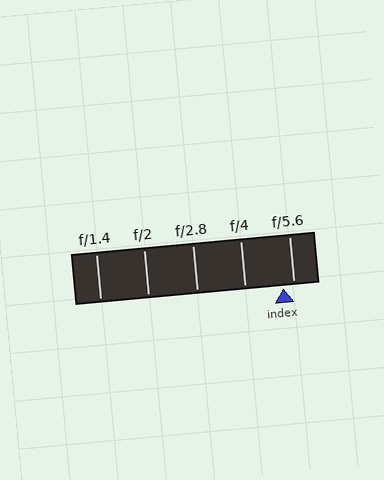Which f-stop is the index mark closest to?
The index mark is closest to f/5.6.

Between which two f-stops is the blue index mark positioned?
The index mark is between f/4 and f/5.6.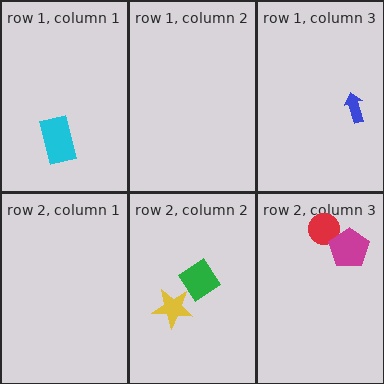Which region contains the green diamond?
The row 2, column 2 region.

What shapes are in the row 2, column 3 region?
The red circle, the magenta pentagon.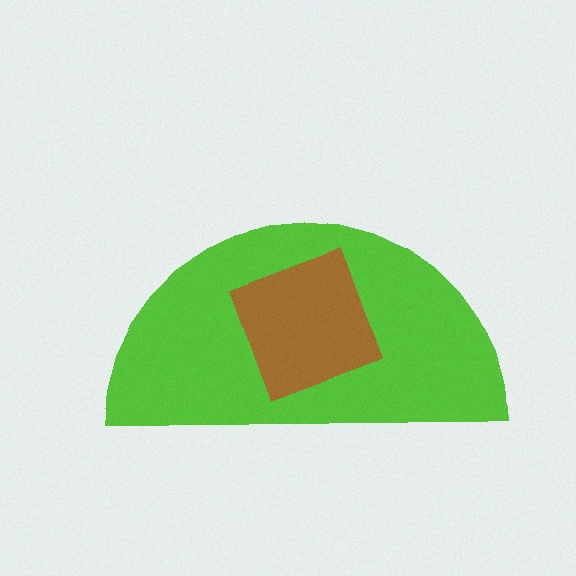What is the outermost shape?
The lime semicircle.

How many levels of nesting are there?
2.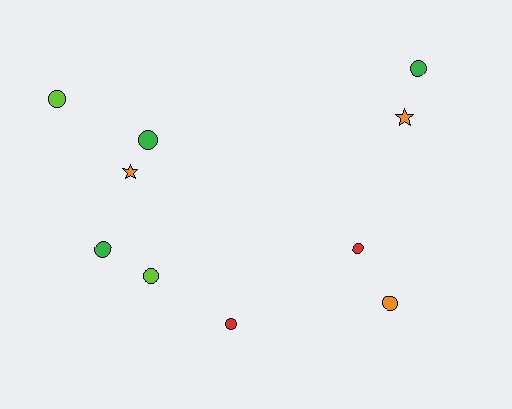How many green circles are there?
There are 3 green circles.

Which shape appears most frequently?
Circle, with 8 objects.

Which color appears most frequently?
Orange, with 3 objects.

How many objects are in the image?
There are 10 objects.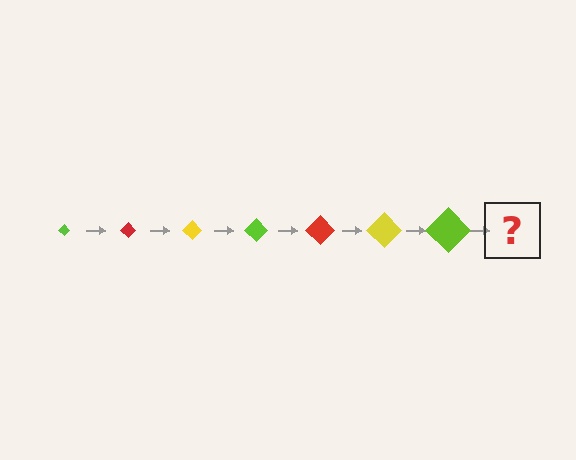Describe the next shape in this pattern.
It should be a red diamond, larger than the previous one.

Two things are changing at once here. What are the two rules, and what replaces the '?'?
The two rules are that the diamond grows larger each step and the color cycles through lime, red, and yellow. The '?' should be a red diamond, larger than the previous one.